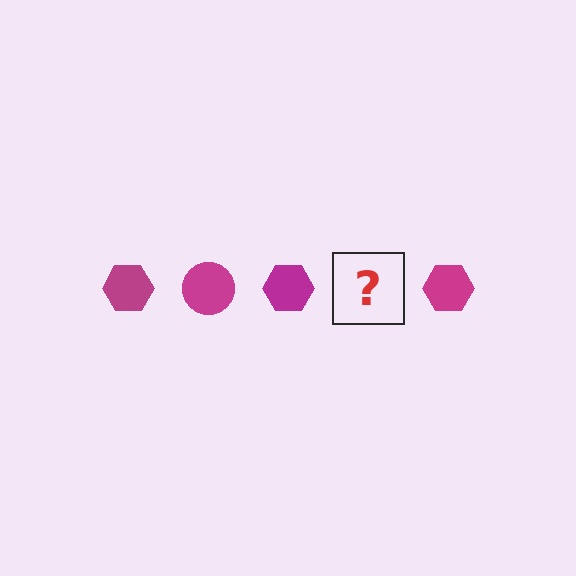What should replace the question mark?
The question mark should be replaced with a magenta circle.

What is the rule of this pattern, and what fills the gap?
The rule is that the pattern cycles through hexagon, circle shapes in magenta. The gap should be filled with a magenta circle.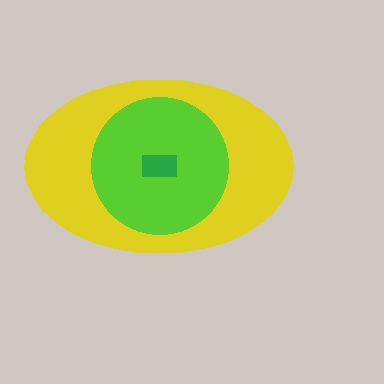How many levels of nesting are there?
3.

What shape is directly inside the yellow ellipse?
The lime circle.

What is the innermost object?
The green rectangle.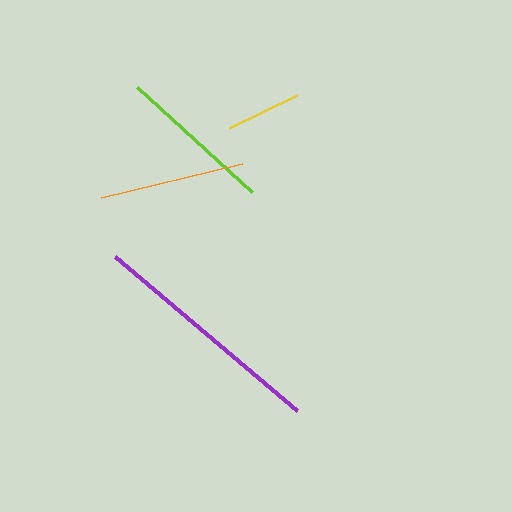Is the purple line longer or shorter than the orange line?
The purple line is longer than the orange line.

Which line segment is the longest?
The purple line is the longest at approximately 238 pixels.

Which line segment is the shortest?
The yellow line is the shortest at approximately 75 pixels.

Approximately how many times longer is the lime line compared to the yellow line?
The lime line is approximately 2.1 times the length of the yellow line.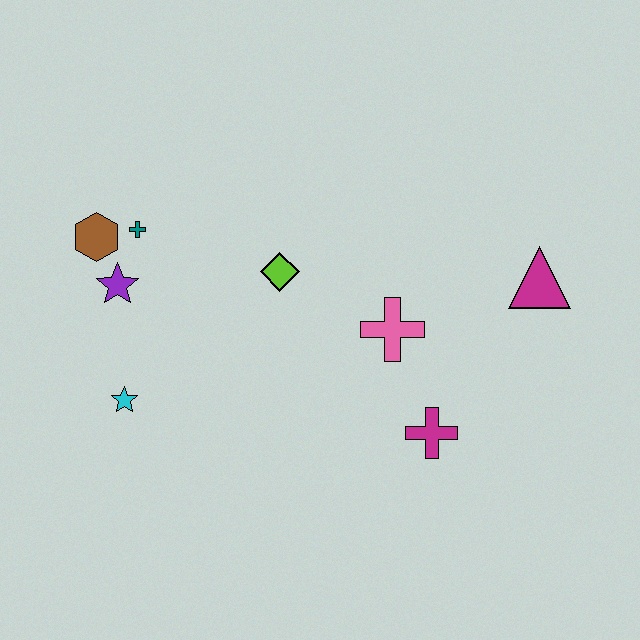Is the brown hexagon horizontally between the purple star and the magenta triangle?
No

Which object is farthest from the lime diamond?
The magenta triangle is farthest from the lime diamond.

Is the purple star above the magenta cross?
Yes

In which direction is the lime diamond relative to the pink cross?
The lime diamond is to the left of the pink cross.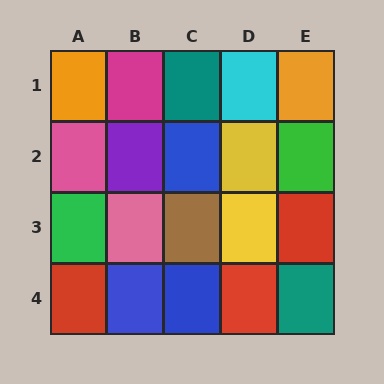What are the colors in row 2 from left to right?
Pink, purple, blue, yellow, green.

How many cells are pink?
2 cells are pink.